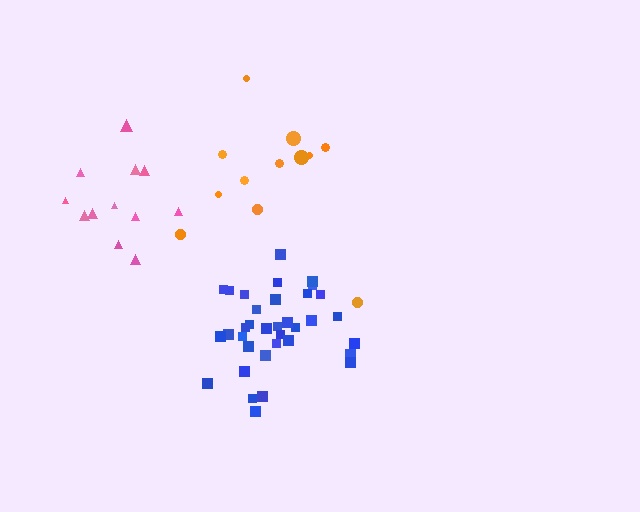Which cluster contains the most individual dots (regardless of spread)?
Blue (35).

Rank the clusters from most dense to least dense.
blue, pink, orange.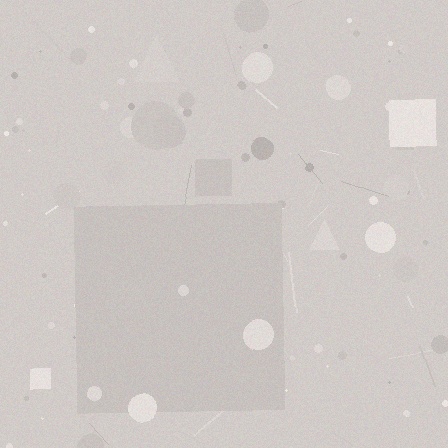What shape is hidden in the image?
A square is hidden in the image.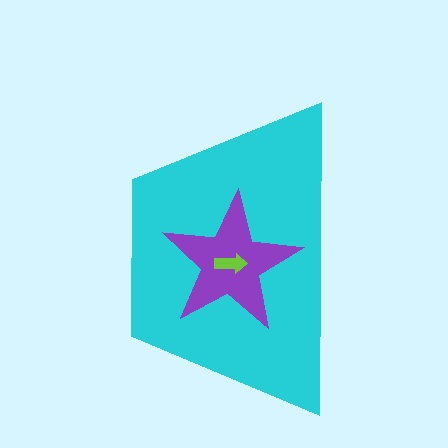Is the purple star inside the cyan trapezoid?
Yes.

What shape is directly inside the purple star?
The lime arrow.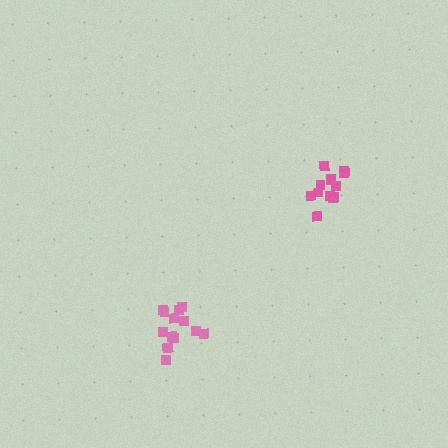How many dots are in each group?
Group 1: 14 dots, Group 2: 13 dots (27 total).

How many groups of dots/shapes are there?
There are 2 groups.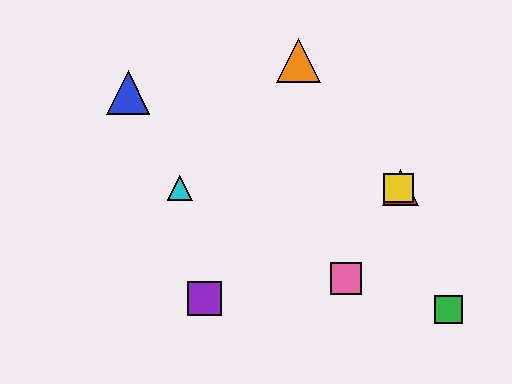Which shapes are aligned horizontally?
The red triangle, the yellow square, the cyan triangle are aligned horizontally.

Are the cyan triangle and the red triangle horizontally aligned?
Yes, both are at y≈188.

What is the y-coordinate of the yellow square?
The yellow square is at y≈188.